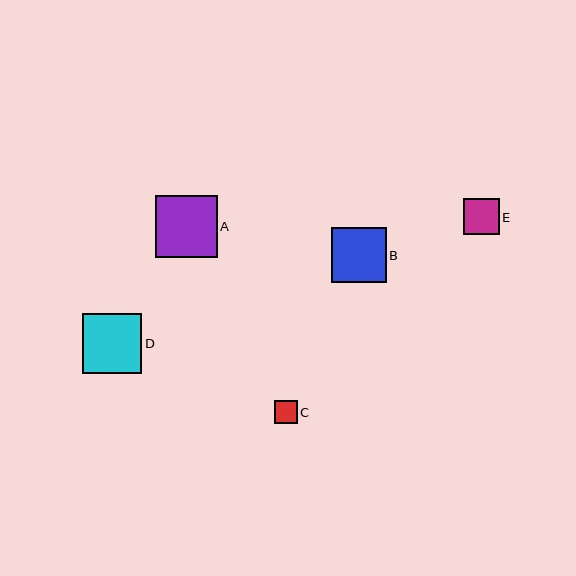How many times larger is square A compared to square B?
Square A is approximately 1.1 times the size of square B.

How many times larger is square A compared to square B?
Square A is approximately 1.1 times the size of square B.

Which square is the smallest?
Square C is the smallest with a size of approximately 23 pixels.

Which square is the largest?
Square A is the largest with a size of approximately 62 pixels.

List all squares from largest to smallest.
From largest to smallest: A, D, B, E, C.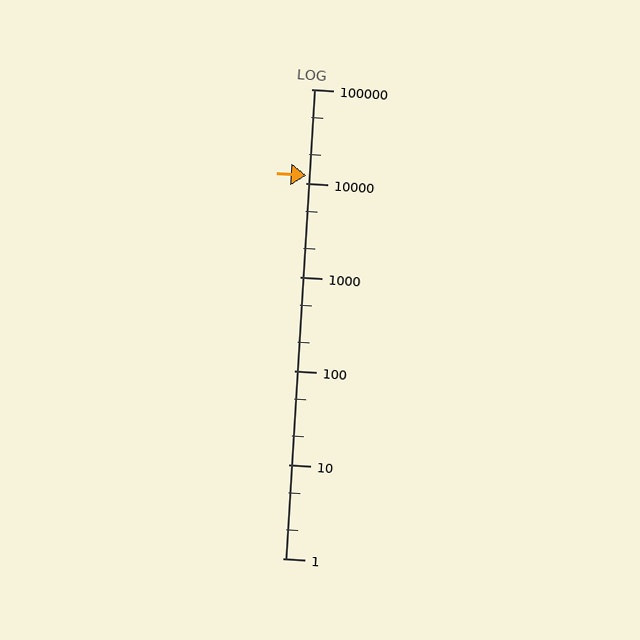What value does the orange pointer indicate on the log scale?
The pointer indicates approximately 12000.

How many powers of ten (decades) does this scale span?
The scale spans 5 decades, from 1 to 100000.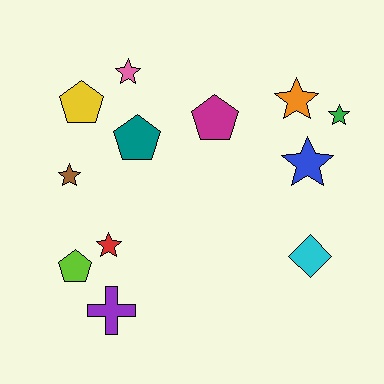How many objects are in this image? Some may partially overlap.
There are 12 objects.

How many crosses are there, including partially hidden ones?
There is 1 cross.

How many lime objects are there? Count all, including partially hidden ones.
There is 1 lime object.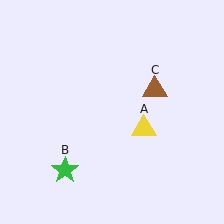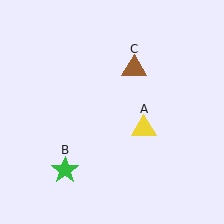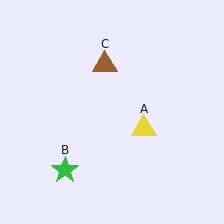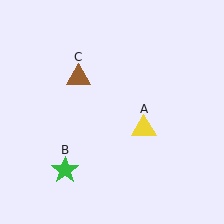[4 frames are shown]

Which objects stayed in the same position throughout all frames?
Yellow triangle (object A) and green star (object B) remained stationary.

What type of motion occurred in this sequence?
The brown triangle (object C) rotated counterclockwise around the center of the scene.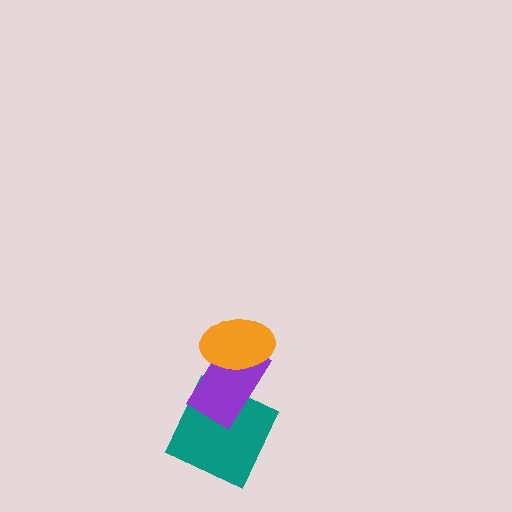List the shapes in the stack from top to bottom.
From top to bottom: the orange ellipse, the purple rectangle, the teal square.